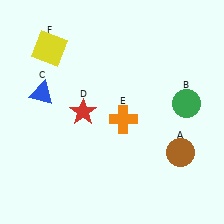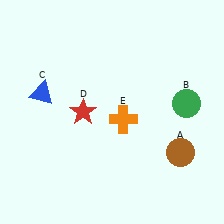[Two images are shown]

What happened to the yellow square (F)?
The yellow square (F) was removed in Image 2. It was in the top-left area of Image 1.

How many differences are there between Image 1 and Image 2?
There is 1 difference between the two images.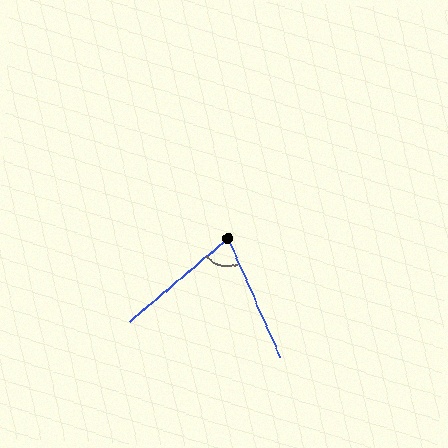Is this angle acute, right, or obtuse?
It is acute.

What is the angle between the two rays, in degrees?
Approximately 73 degrees.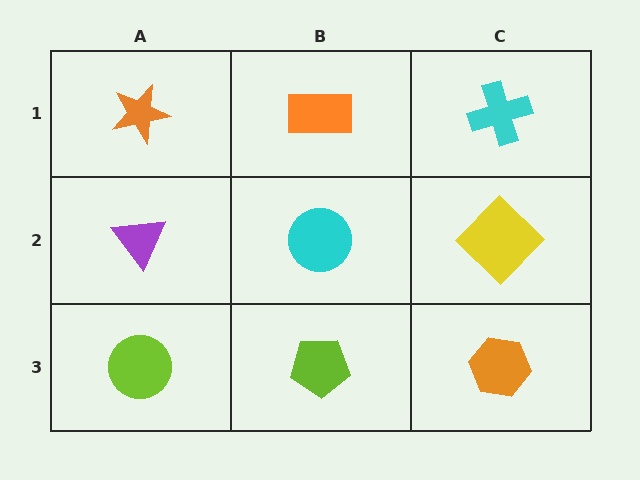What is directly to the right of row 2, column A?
A cyan circle.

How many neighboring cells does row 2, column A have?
3.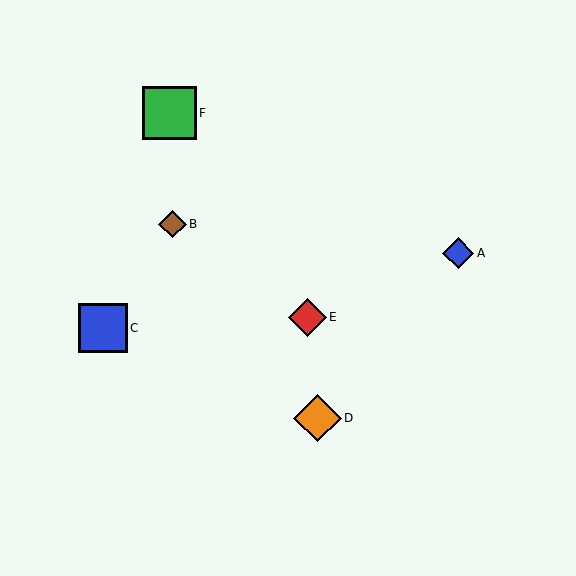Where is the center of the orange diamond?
The center of the orange diamond is at (317, 418).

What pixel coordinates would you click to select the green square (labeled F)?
Click at (169, 113) to select the green square F.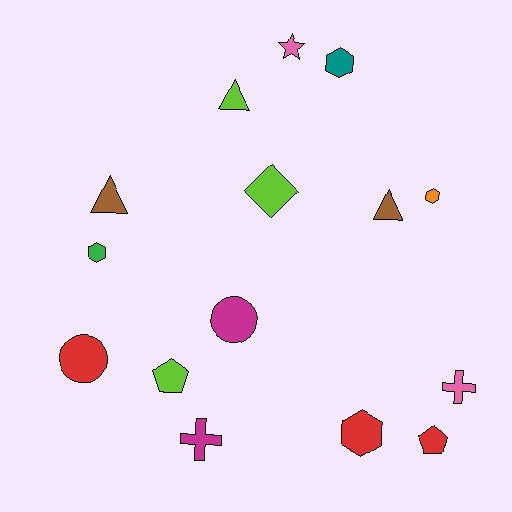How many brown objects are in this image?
There are 2 brown objects.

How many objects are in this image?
There are 15 objects.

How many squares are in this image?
There are no squares.